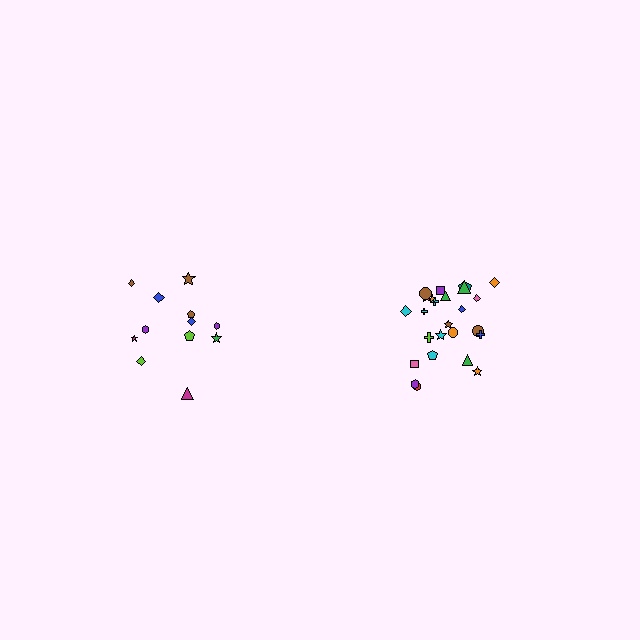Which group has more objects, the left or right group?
The right group.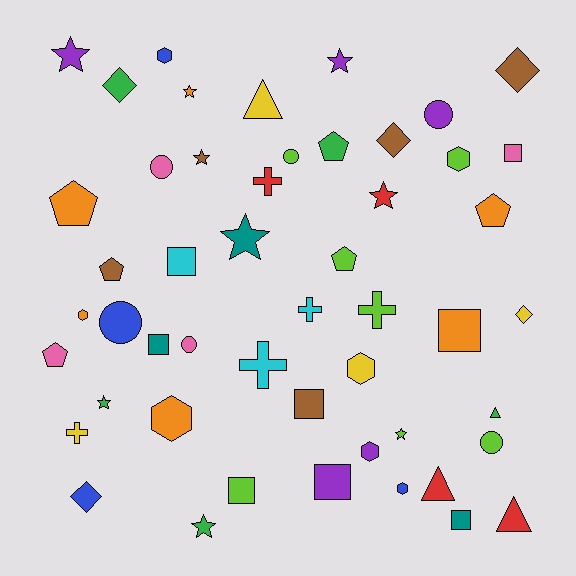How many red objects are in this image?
There are 4 red objects.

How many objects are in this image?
There are 50 objects.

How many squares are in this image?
There are 8 squares.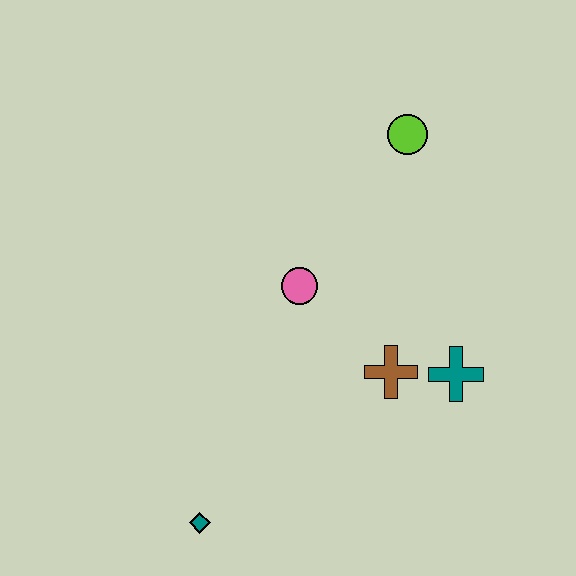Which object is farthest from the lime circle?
The teal diamond is farthest from the lime circle.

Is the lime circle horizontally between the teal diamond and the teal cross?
Yes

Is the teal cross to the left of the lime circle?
No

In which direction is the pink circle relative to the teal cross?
The pink circle is to the left of the teal cross.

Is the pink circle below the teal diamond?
No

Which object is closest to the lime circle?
The pink circle is closest to the lime circle.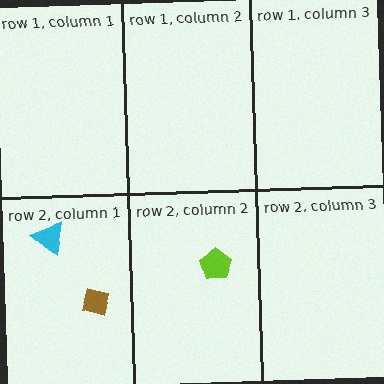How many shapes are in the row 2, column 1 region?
2.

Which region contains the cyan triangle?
The row 2, column 1 region.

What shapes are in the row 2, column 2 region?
The lime pentagon.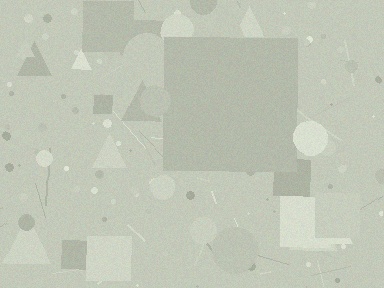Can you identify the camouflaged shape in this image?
The camouflaged shape is a square.